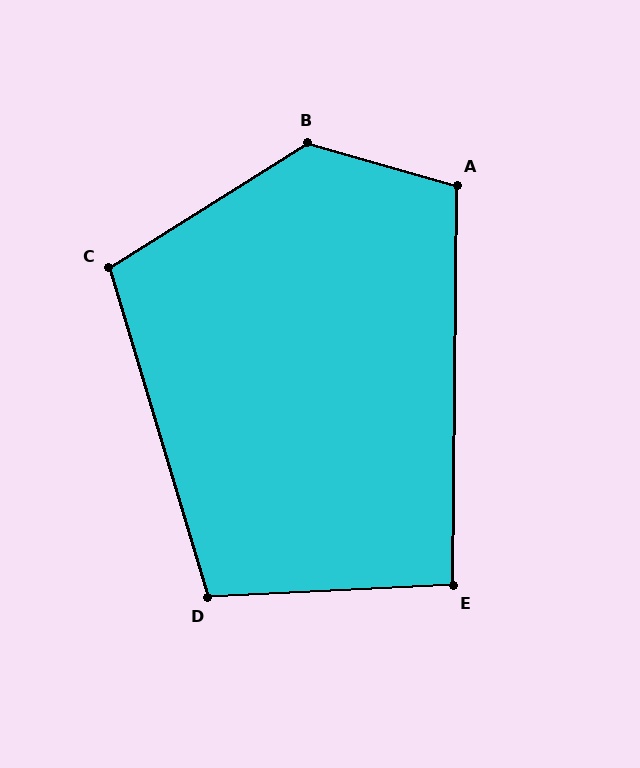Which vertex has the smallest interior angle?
E, at approximately 93 degrees.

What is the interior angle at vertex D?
Approximately 104 degrees (obtuse).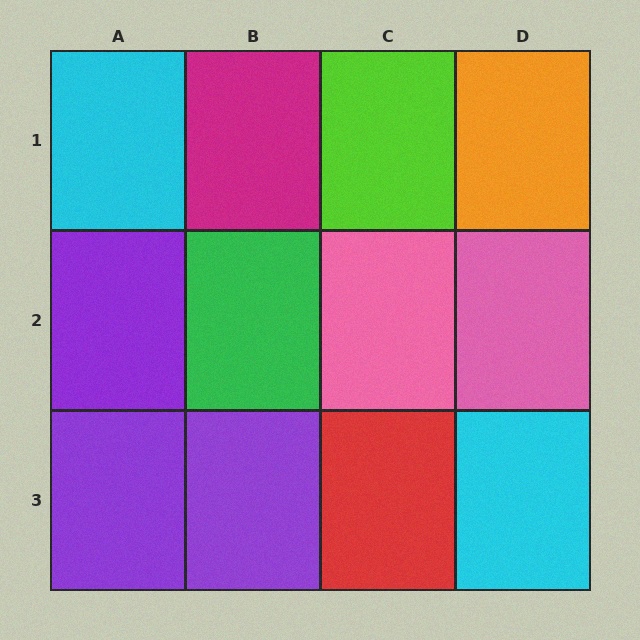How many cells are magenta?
1 cell is magenta.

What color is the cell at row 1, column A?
Cyan.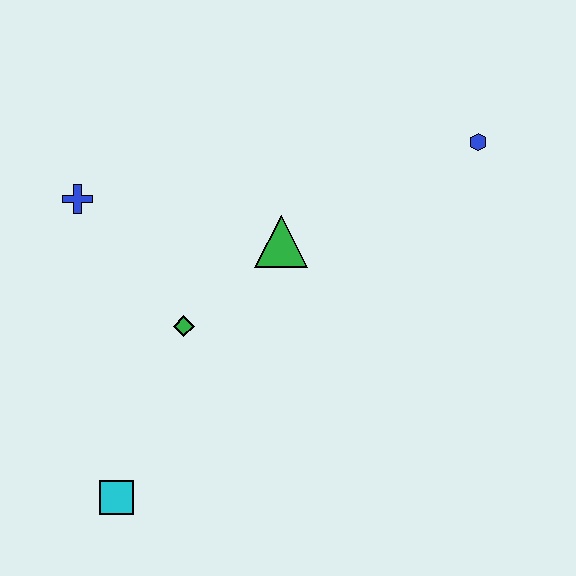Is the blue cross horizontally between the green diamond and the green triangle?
No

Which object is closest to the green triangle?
The green diamond is closest to the green triangle.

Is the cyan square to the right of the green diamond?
No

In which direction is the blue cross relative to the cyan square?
The blue cross is above the cyan square.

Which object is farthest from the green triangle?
The cyan square is farthest from the green triangle.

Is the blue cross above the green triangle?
Yes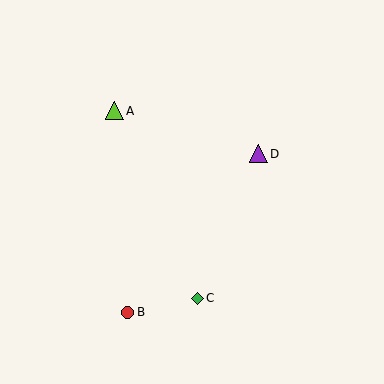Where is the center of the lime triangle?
The center of the lime triangle is at (114, 111).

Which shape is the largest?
The lime triangle (labeled A) is the largest.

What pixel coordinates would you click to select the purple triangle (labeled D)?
Click at (258, 154) to select the purple triangle D.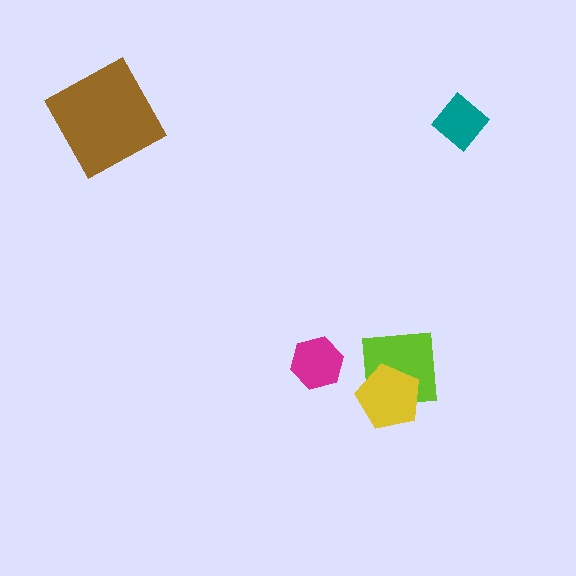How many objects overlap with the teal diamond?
0 objects overlap with the teal diamond.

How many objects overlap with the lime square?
1 object overlaps with the lime square.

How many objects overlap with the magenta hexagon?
0 objects overlap with the magenta hexagon.